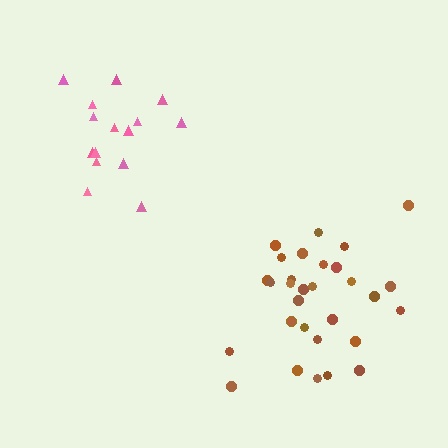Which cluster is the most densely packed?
Pink.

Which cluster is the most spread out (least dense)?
Brown.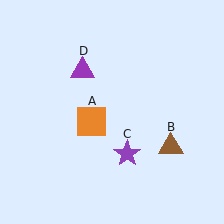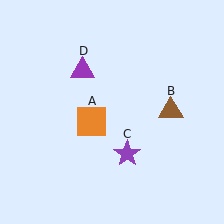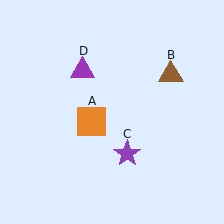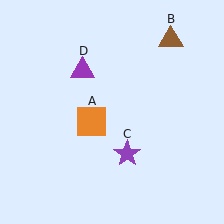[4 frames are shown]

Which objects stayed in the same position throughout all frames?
Orange square (object A) and purple star (object C) and purple triangle (object D) remained stationary.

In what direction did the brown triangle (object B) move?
The brown triangle (object B) moved up.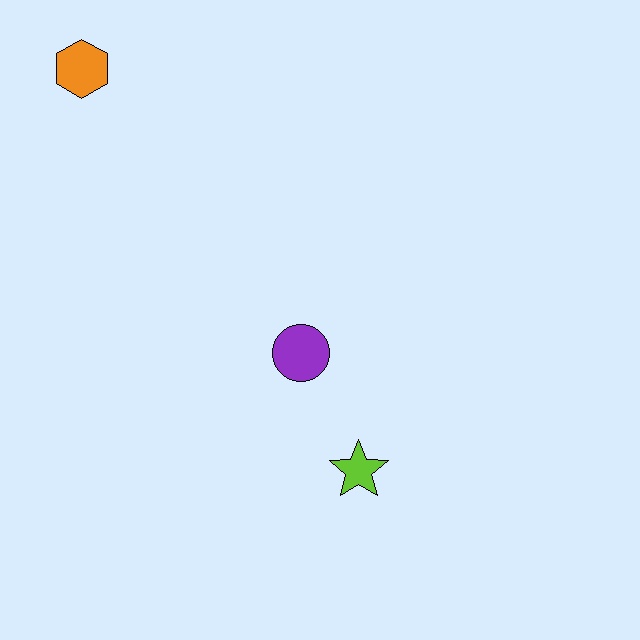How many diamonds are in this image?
There are no diamonds.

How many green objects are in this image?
There are no green objects.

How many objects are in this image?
There are 3 objects.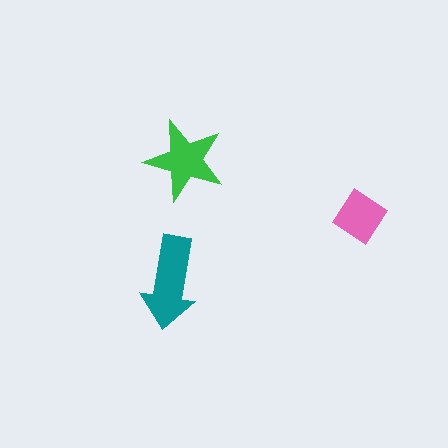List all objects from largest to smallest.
The teal arrow, the green star, the pink diamond.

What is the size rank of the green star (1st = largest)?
2nd.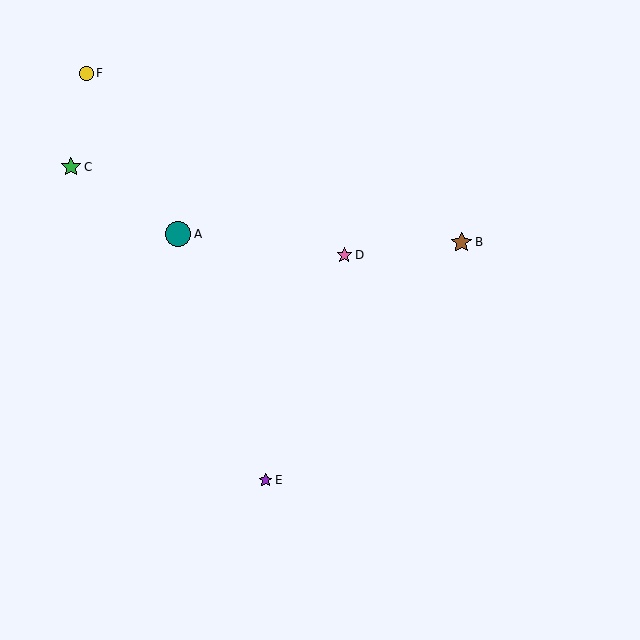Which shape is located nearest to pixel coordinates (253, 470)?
The purple star (labeled E) at (265, 480) is nearest to that location.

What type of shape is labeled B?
Shape B is a brown star.